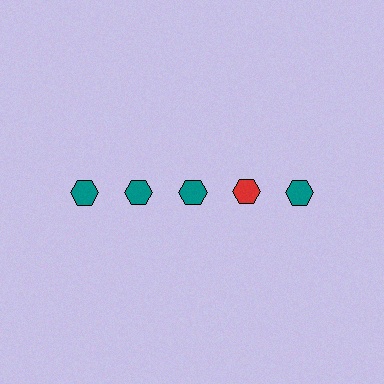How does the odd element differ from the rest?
It has a different color: red instead of teal.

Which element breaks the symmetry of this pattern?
The red hexagon in the top row, second from right column breaks the symmetry. All other shapes are teal hexagons.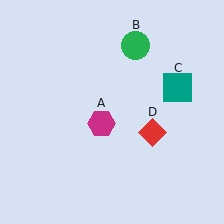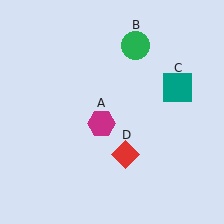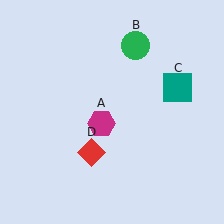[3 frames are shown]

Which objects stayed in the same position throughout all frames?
Magenta hexagon (object A) and green circle (object B) and teal square (object C) remained stationary.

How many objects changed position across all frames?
1 object changed position: red diamond (object D).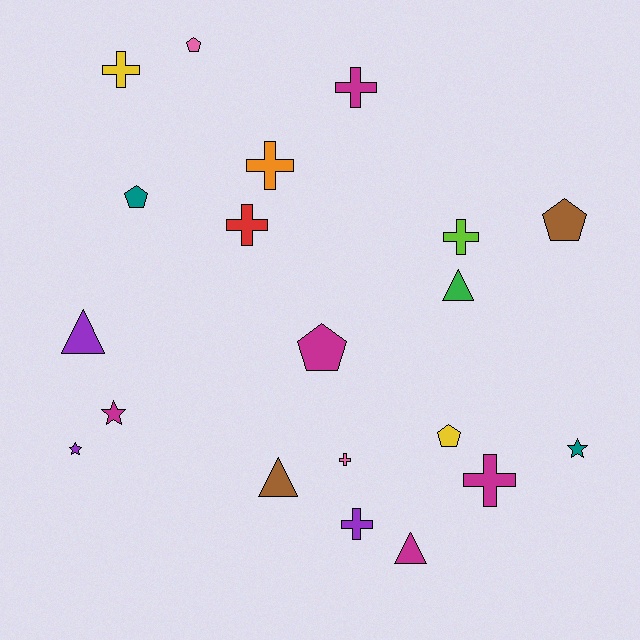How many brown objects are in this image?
There are 2 brown objects.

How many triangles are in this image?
There are 4 triangles.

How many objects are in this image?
There are 20 objects.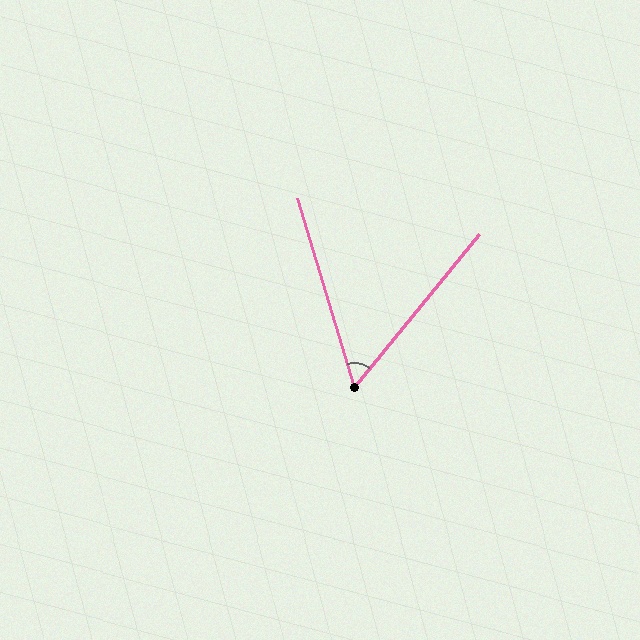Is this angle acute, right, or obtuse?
It is acute.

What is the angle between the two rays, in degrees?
Approximately 56 degrees.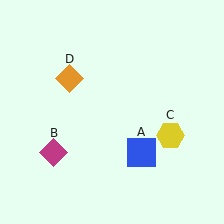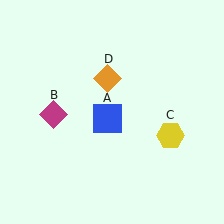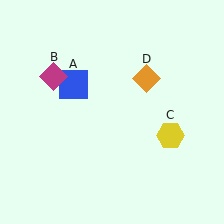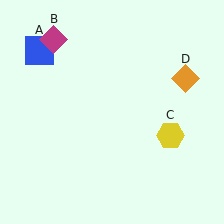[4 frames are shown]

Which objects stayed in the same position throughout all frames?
Yellow hexagon (object C) remained stationary.